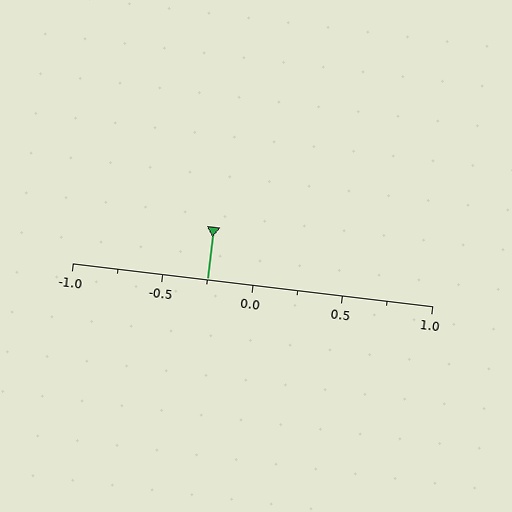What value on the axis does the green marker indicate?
The marker indicates approximately -0.25.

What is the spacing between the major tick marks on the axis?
The major ticks are spaced 0.5 apart.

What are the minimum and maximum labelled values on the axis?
The axis runs from -1.0 to 1.0.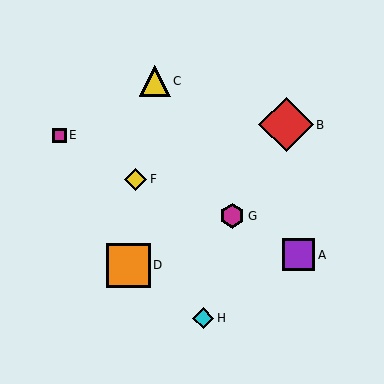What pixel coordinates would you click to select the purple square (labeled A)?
Click at (299, 255) to select the purple square A.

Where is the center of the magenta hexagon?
The center of the magenta hexagon is at (232, 216).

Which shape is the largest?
The red diamond (labeled B) is the largest.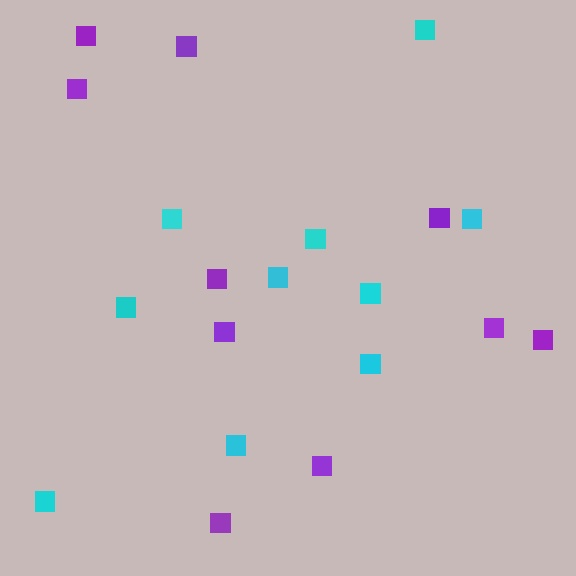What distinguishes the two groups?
There are 2 groups: one group of cyan squares (10) and one group of purple squares (10).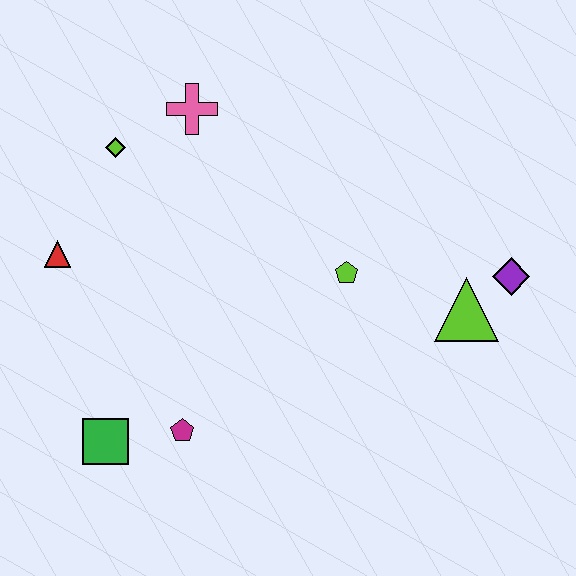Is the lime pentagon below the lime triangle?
No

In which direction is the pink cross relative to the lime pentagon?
The pink cross is above the lime pentagon.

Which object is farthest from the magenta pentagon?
The purple diamond is farthest from the magenta pentagon.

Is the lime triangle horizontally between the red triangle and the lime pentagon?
No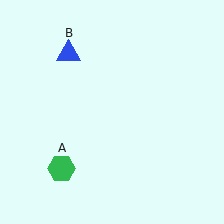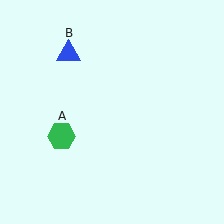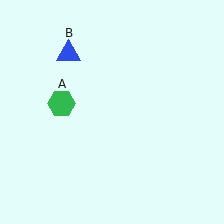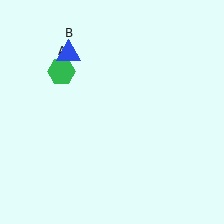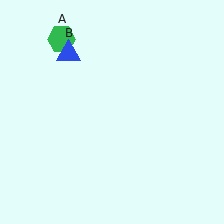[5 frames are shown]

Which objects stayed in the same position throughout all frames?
Blue triangle (object B) remained stationary.